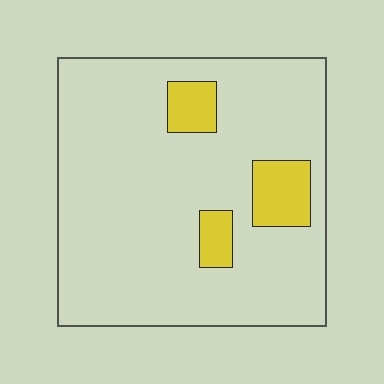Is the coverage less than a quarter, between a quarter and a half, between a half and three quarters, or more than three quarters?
Less than a quarter.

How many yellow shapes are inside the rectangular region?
3.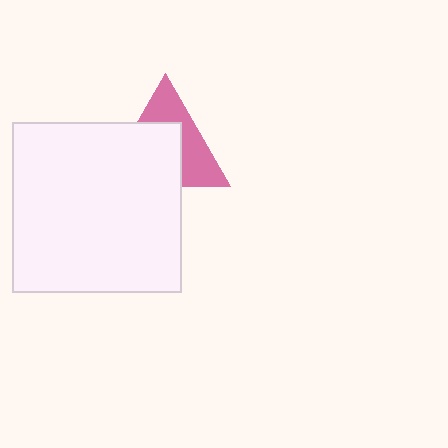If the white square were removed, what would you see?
You would see the complete pink triangle.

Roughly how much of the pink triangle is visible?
About half of it is visible (roughly 45%).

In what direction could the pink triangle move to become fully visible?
The pink triangle could move up. That would shift it out from behind the white square entirely.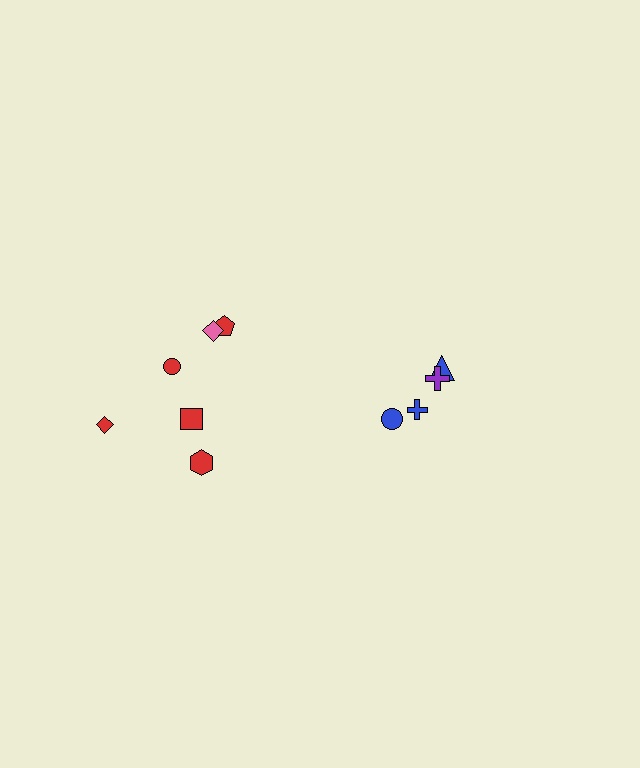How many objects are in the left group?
There are 6 objects.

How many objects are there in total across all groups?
There are 10 objects.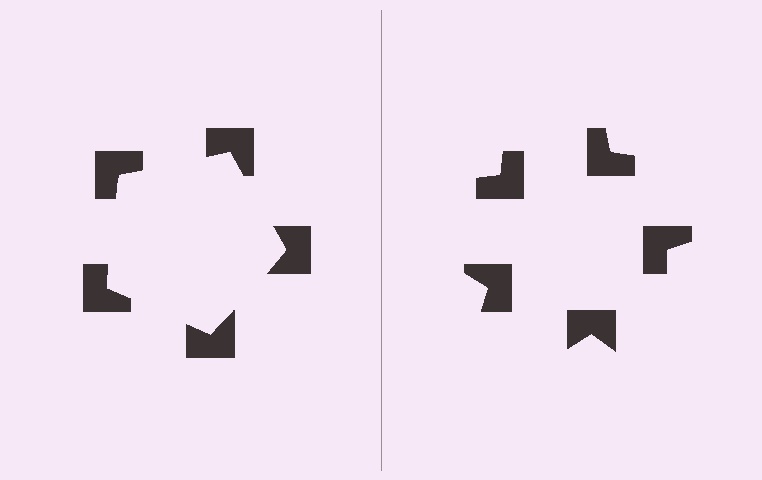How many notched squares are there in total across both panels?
10 — 5 on each side.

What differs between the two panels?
The notched squares are positioned identically on both sides; only the wedge orientations differ. On the left they align to a pentagon; on the right they are misaligned.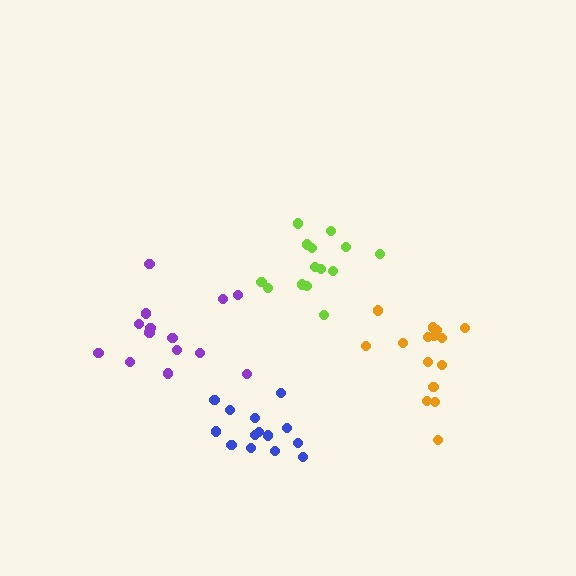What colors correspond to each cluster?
The clusters are colored: blue, lime, purple, orange.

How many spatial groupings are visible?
There are 4 spatial groupings.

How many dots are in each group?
Group 1: 15 dots, Group 2: 14 dots, Group 3: 14 dots, Group 4: 15 dots (58 total).